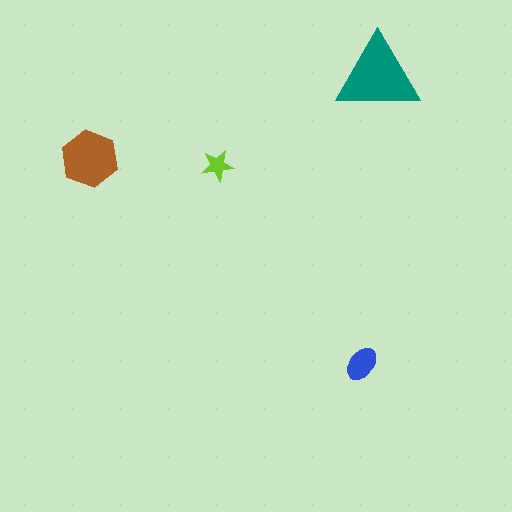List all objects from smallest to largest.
The lime star, the blue ellipse, the brown hexagon, the teal triangle.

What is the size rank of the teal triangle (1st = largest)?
1st.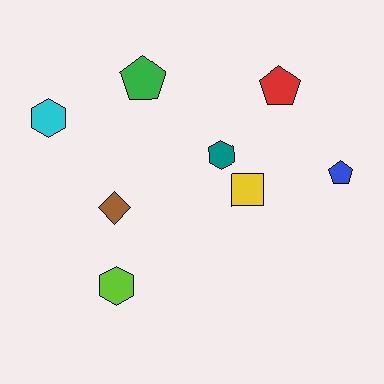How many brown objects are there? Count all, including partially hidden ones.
There is 1 brown object.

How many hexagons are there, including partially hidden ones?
There are 3 hexagons.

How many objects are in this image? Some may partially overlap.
There are 8 objects.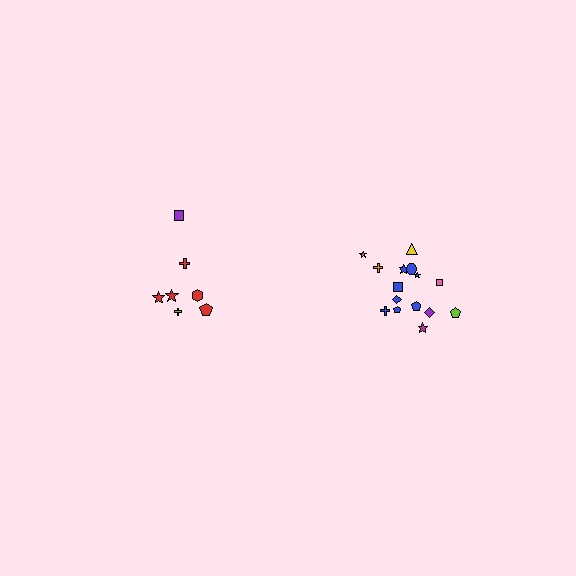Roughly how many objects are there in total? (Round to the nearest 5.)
Roughly 20 objects in total.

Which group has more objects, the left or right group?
The right group.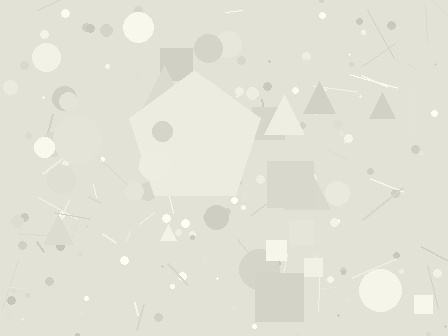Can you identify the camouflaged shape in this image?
The camouflaged shape is a pentagon.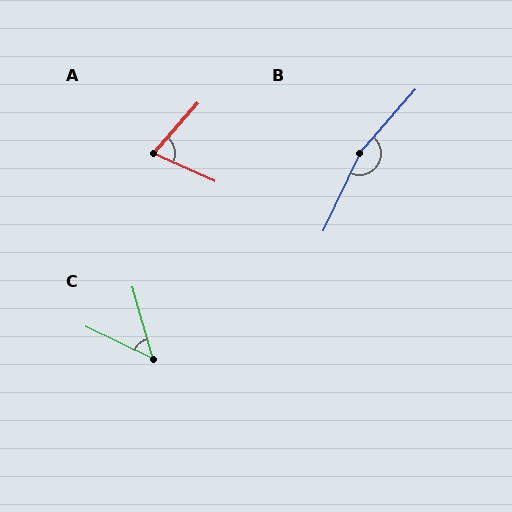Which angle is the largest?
B, at approximately 164 degrees.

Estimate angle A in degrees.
Approximately 73 degrees.